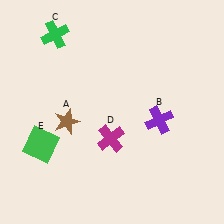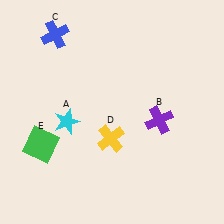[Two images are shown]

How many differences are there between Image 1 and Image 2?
There are 3 differences between the two images.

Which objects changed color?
A changed from brown to cyan. C changed from green to blue. D changed from magenta to yellow.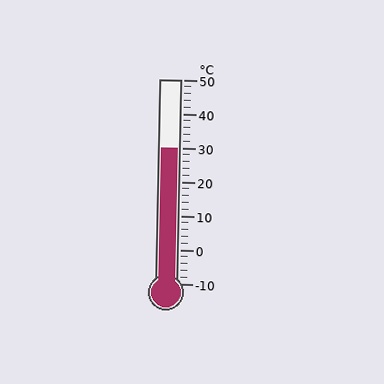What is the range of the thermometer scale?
The thermometer scale ranges from -10°C to 50°C.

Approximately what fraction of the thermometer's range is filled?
The thermometer is filled to approximately 65% of its range.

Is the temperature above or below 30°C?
The temperature is at 30°C.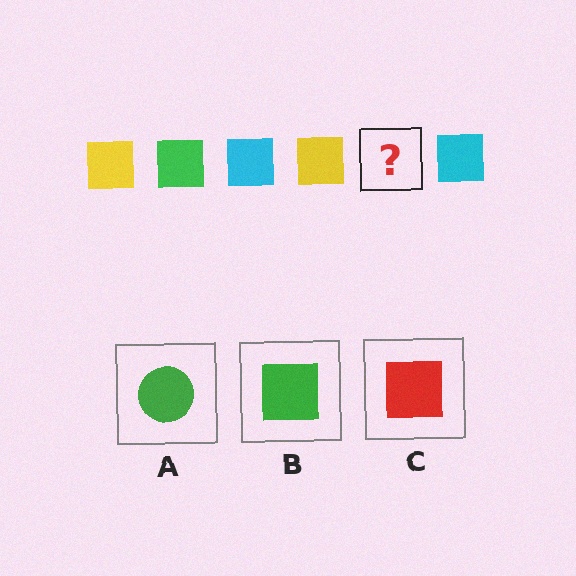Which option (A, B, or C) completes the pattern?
B.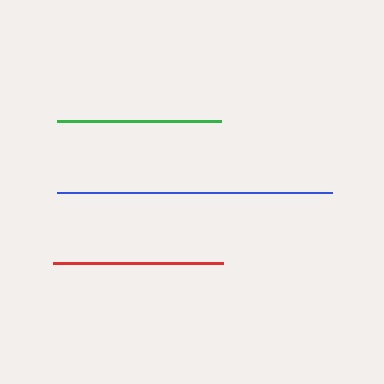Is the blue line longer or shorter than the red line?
The blue line is longer than the red line.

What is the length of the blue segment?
The blue segment is approximately 276 pixels long.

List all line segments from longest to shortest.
From longest to shortest: blue, red, green.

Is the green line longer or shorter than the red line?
The red line is longer than the green line.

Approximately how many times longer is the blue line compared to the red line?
The blue line is approximately 1.6 times the length of the red line.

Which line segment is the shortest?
The green line is the shortest at approximately 164 pixels.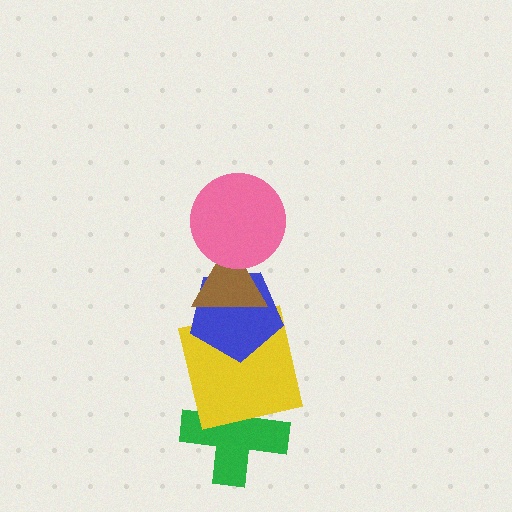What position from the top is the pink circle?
The pink circle is 1st from the top.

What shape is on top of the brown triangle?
The pink circle is on top of the brown triangle.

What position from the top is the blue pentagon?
The blue pentagon is 3rd from the top.